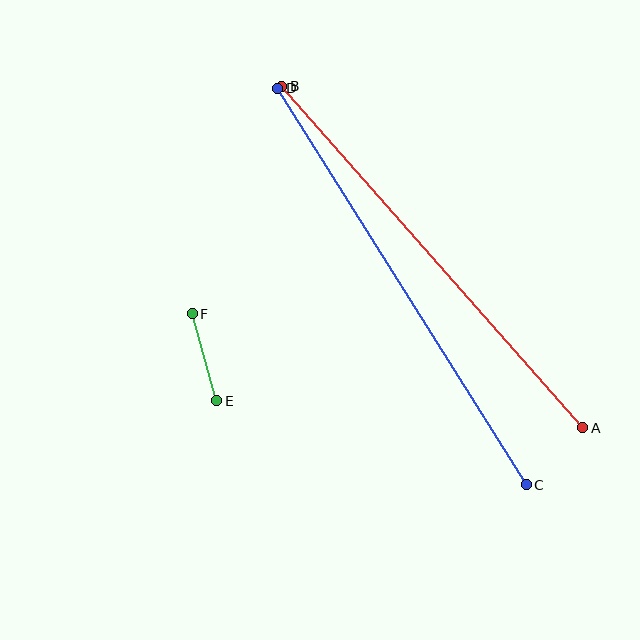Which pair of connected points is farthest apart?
Points C and D are farthest apart.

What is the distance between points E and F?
The distance is approximately 90 pixels.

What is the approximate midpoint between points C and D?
The midpoint is at approximately (402, 286) pixels.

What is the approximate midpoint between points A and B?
The midpoint is at approximately (432, 257) pixels.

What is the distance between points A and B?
The distance is approximately 455 pixels.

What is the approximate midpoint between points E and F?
The midpoint is at approximately (204, 357) pixels.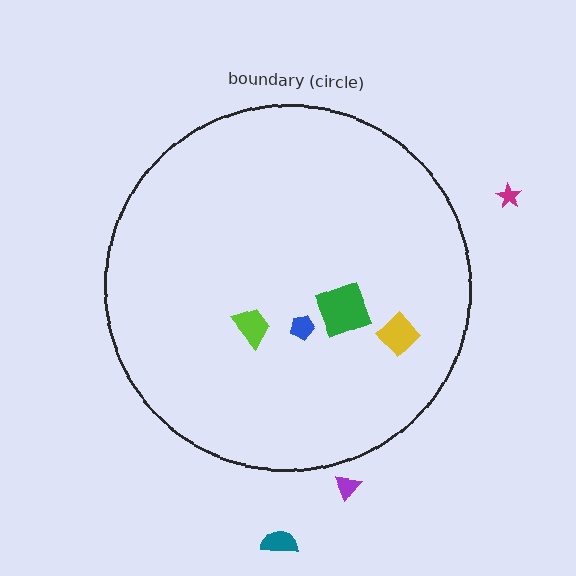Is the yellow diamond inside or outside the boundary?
Inside.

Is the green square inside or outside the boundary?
Inside.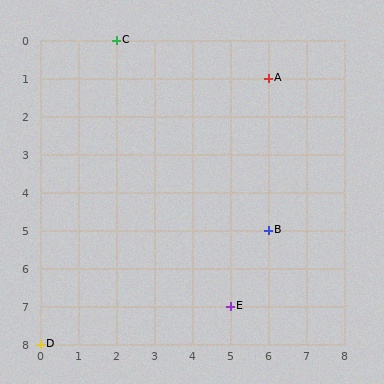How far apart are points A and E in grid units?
Points A and E are 1 column and 6 rows apart (about 6.1 grid units diagonally).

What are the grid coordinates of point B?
Point B is at grid coordinates (6, 5).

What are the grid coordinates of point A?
Point A is at grid coordinates (6, 1).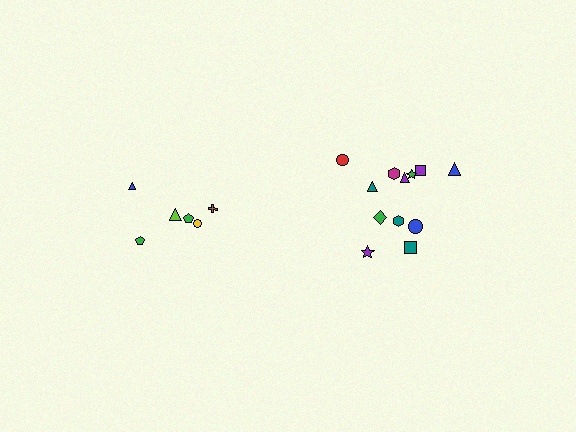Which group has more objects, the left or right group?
The right group.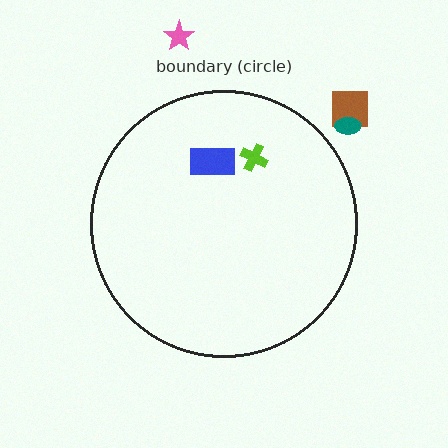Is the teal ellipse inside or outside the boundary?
Outside.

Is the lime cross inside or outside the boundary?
Inside.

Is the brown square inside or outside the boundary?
Outside.